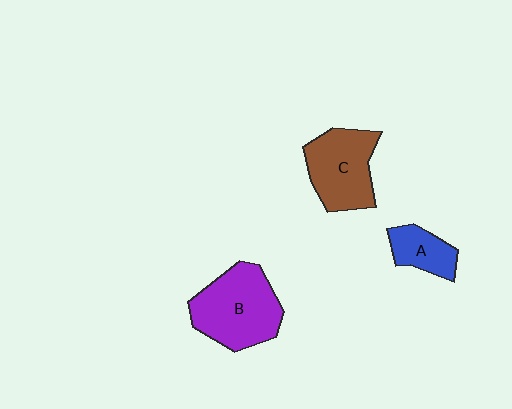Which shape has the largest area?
Shape B (purple).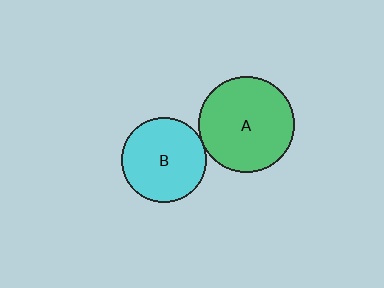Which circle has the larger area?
Circle A (green).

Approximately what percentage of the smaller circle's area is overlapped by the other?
Approximately 5%.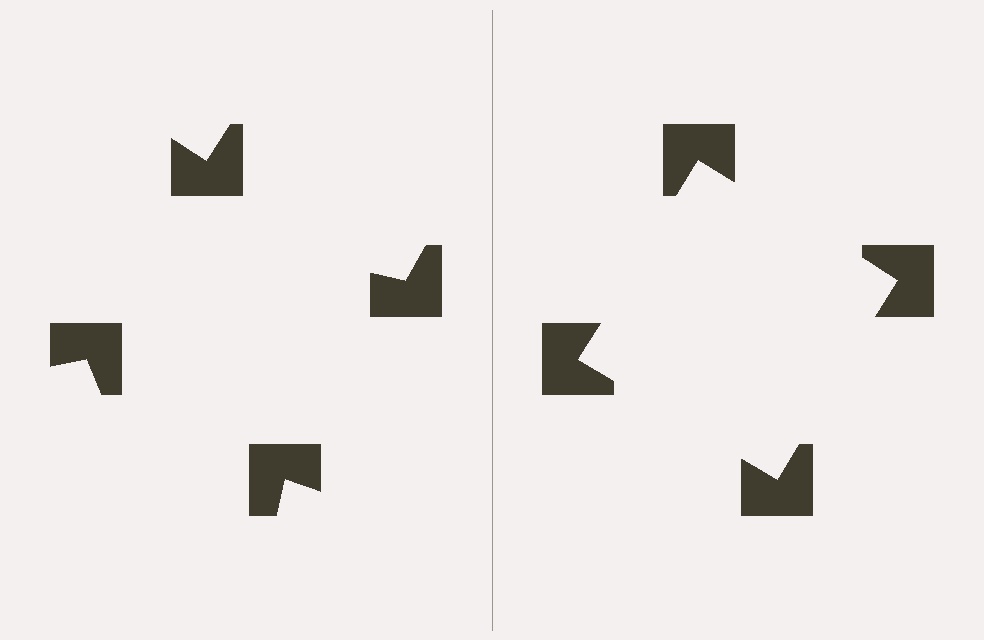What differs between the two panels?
The notched squares are positioned identically on both sides; only the wedge orientations differ. On the right they align to a square; on the left they are misaligned.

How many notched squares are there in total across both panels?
8 — 4 on each side.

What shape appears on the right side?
An illusory square.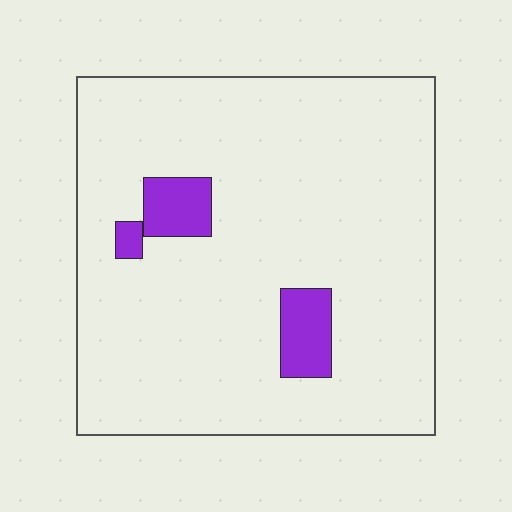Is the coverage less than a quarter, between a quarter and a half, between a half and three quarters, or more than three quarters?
Less than a quarter.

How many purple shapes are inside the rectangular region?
3.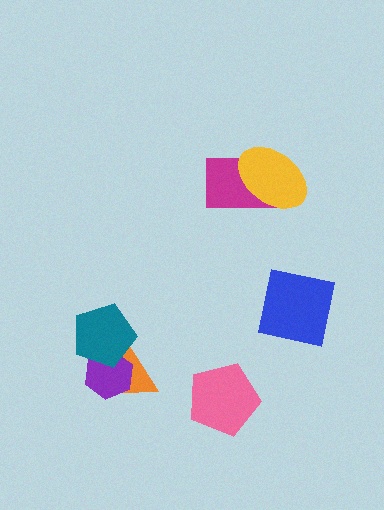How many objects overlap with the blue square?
0 objects overlap with the blue square.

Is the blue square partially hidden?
No, no other shape covers it.